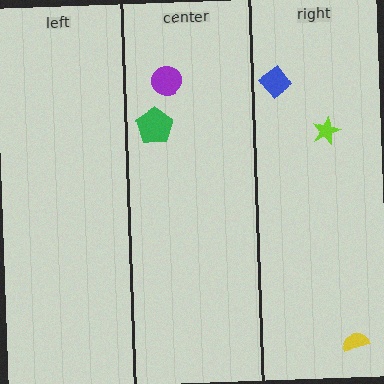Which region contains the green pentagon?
The center region.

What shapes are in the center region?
The green pentagon, the purple circle.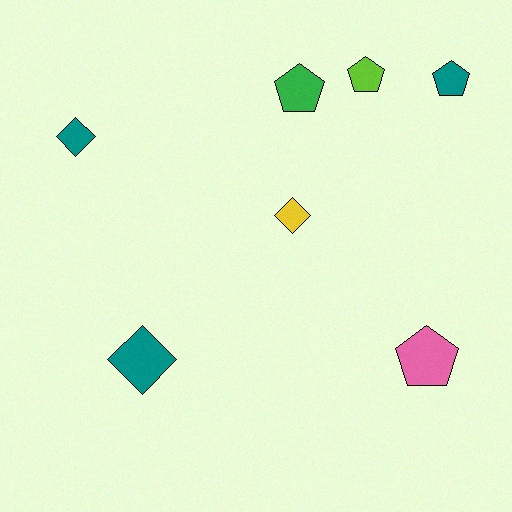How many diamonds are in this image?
There are 3 diamonds.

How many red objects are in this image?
There are no red objects.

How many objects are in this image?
There are 7 objects.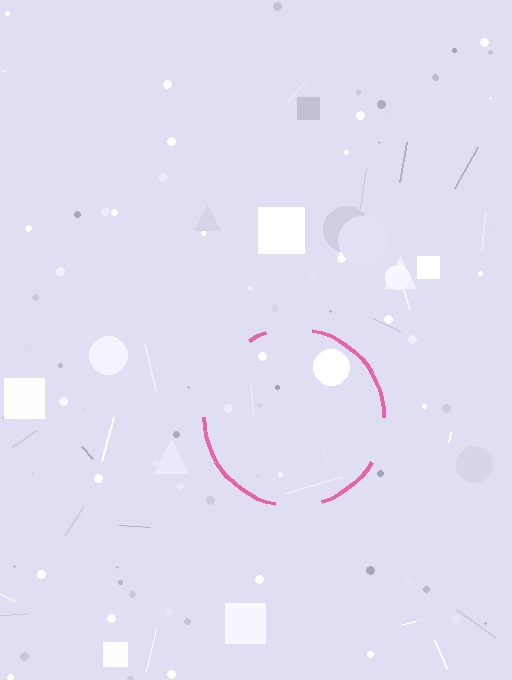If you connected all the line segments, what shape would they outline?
They would outline a circle.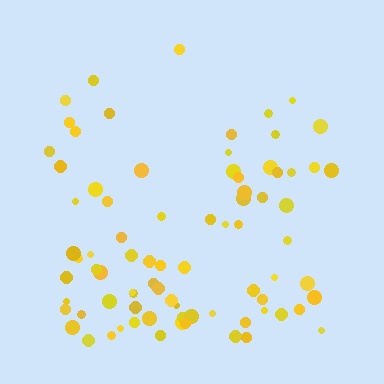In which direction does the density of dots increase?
From top to bottom, with the bottom side densest.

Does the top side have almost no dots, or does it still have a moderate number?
Still a moderate number, just noticeably fewer than the bottom.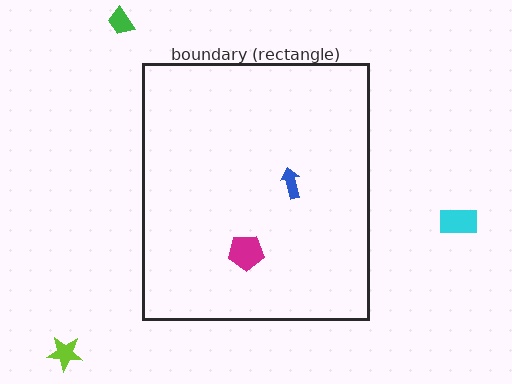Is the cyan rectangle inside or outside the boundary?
Outside.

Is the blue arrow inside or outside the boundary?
Inside.